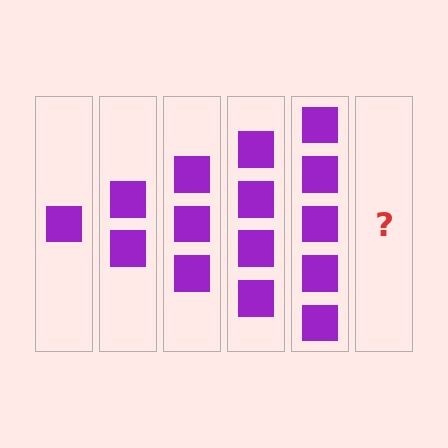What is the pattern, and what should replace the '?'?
The pattern is that each step adds one more square. The '?' should be 6 squares.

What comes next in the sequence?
The next element should be 6 squares.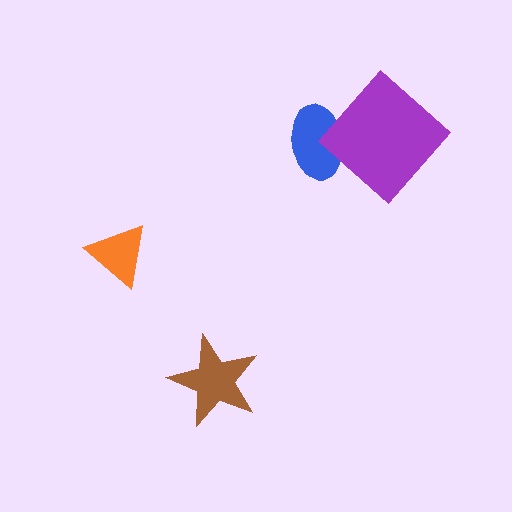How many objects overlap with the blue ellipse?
1 object overlaps with the blue ellipse.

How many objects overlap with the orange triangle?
0 objects overlap with the orange triangle.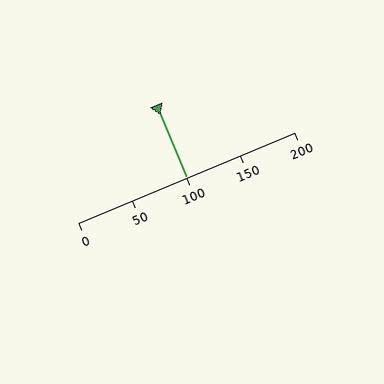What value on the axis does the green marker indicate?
The marker indicates approximately 100.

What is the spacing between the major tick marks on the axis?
The major ticks are spaced 50 apart.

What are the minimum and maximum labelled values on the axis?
The axis runs from 0 to 200.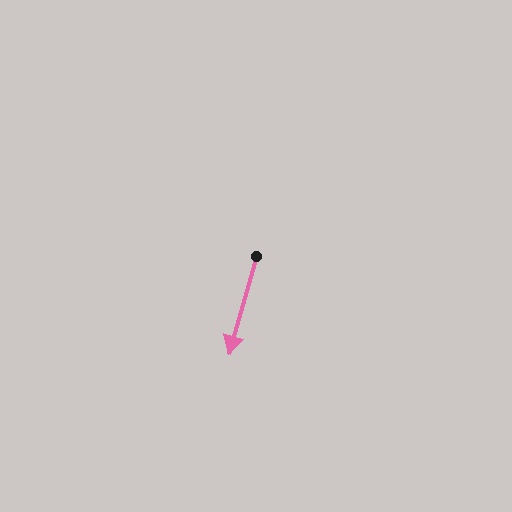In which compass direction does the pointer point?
South.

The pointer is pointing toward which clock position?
Roughly 7 o'clock.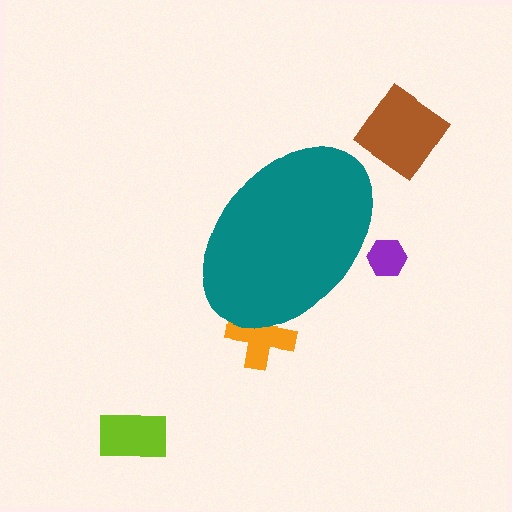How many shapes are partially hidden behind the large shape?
2 shapes are partially hidden.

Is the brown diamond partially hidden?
No, the brown diamond is fully visible.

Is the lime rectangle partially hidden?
No, the lime rectangle is fully visible.